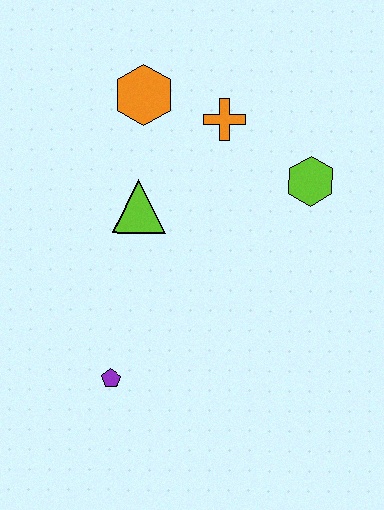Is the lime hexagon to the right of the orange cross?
Yes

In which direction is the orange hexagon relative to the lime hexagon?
The orange hexagon is to the left of the lime hexagon.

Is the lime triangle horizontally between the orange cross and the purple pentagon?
Yes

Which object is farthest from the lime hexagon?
The purple pentagon is farthest from the lime hexagon.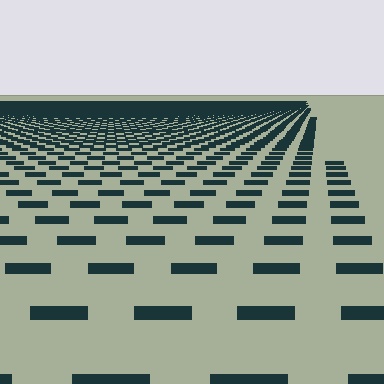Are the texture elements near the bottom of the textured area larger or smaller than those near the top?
Larger. Near the bottom, elements are closer to the viewer and appear at a bigger on-screen size.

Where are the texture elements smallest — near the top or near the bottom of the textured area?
Near the top.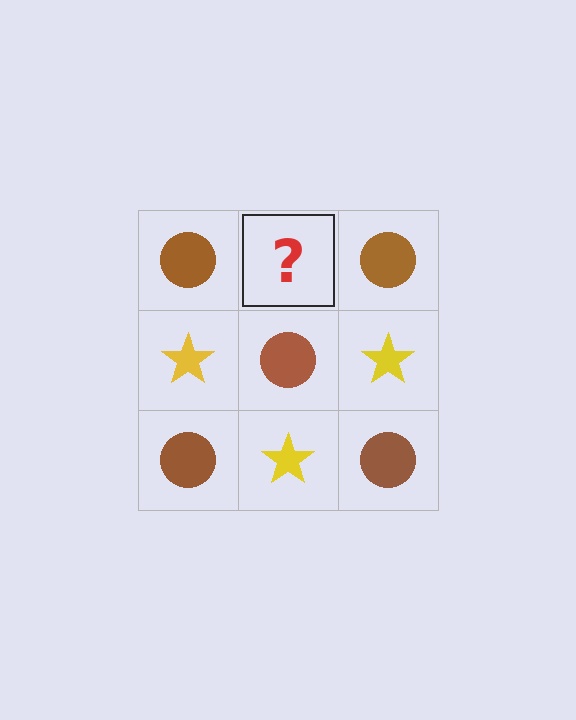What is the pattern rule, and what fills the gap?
The rule is that it alternates brown circle and yellow star in a checkerboard pattern. The gap should be filled with a yellow star.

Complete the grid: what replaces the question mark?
The question mark should be replaced with a yellow star.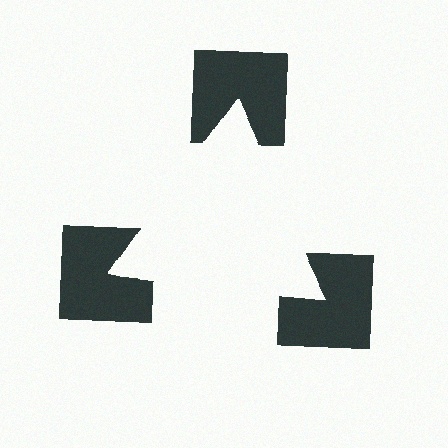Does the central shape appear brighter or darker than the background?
It typically appears slightly brighter than the background, even though no actual brightness change is drawn.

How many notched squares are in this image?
There are 3 — one at each vertex of the illusory triangle.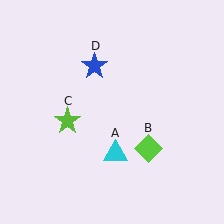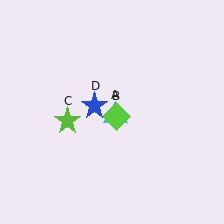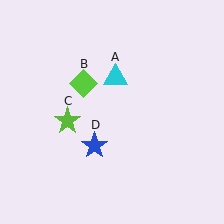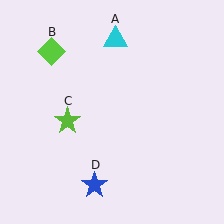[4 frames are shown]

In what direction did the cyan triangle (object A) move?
The cyan triangle (object A) moved up.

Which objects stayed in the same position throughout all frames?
Lime star (object C) remained stationary.